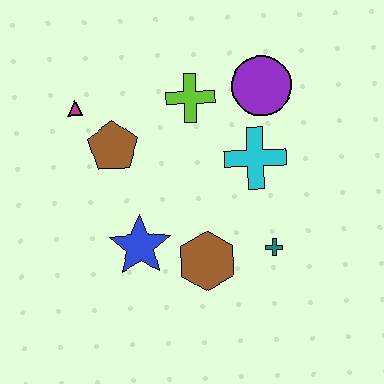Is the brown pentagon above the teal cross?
Yes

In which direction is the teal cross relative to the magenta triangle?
The teal cross is to the right of the magenta triangle.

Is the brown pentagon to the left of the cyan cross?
Yes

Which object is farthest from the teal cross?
The magenta triangle is farthest from the teal cross.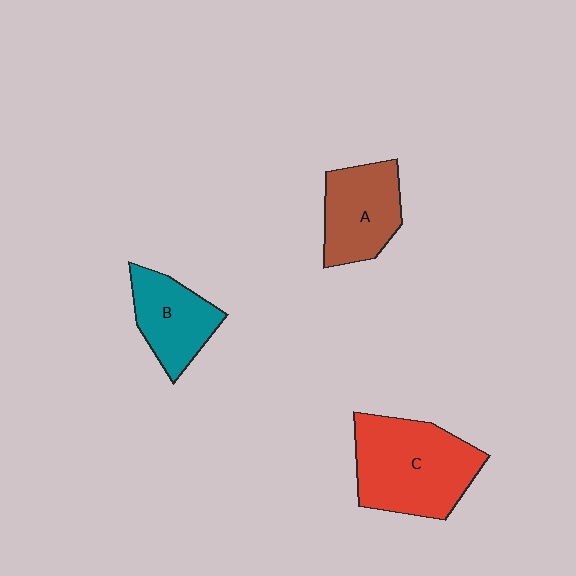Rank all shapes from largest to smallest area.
From largest to smallest: C (red), A (brown), B (teal).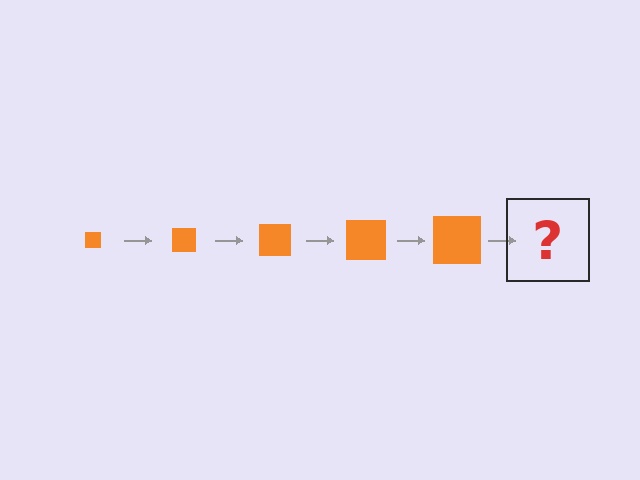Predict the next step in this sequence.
The next step is an orange square, larger than the previous one.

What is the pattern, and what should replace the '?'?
The pattern is that the square gets progressively larger each step. The '?' should be an orange square, larger than the previous one.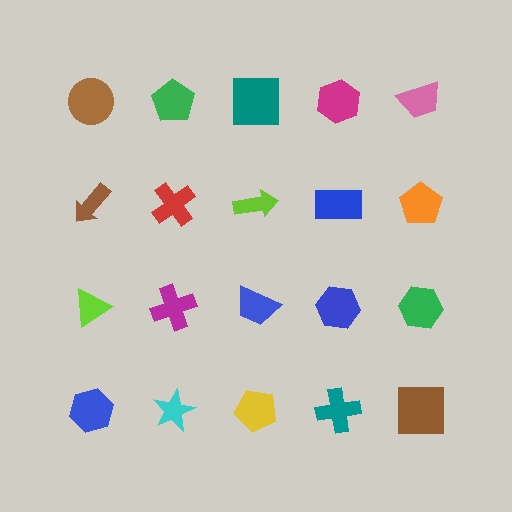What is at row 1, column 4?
A magenta hexagon.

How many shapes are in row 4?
5 shapes.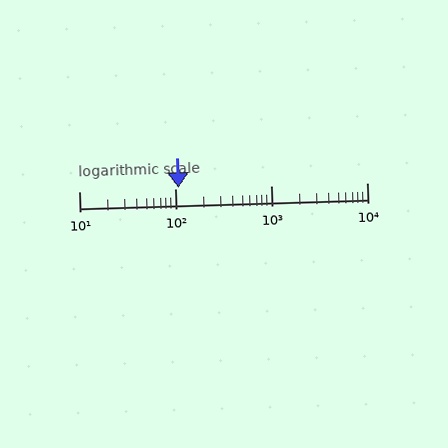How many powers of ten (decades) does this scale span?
The scale spans 3 decades, from 10 to 10000.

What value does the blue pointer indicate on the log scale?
The pointer indicates approximately 110.